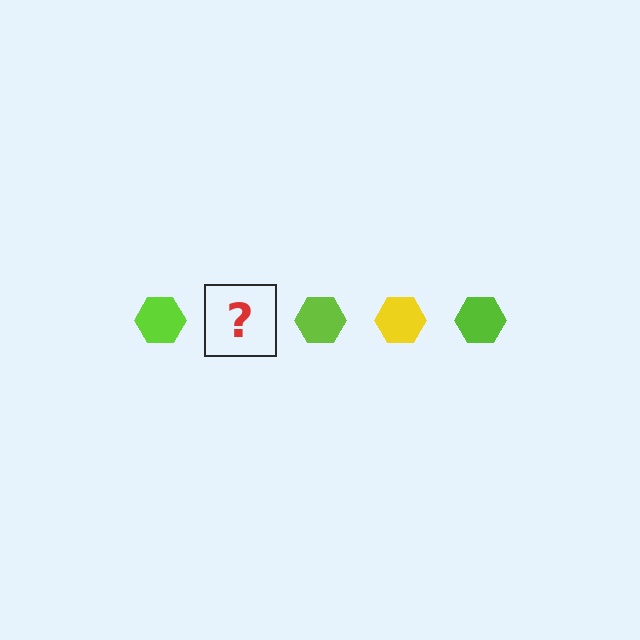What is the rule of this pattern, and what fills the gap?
The rule is that the pattern cycles through lime, yellow hexagons. The gap should be filled with a yellow hexagon.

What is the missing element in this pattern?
The missing element is a yellow hexagon.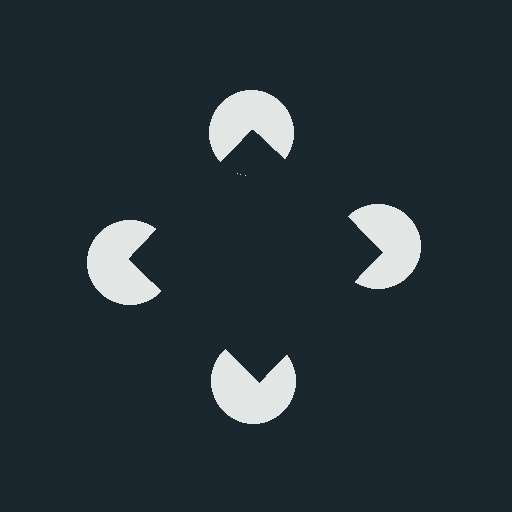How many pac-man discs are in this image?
There are 4 — one at each vertex of the illusory square.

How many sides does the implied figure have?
4 sides.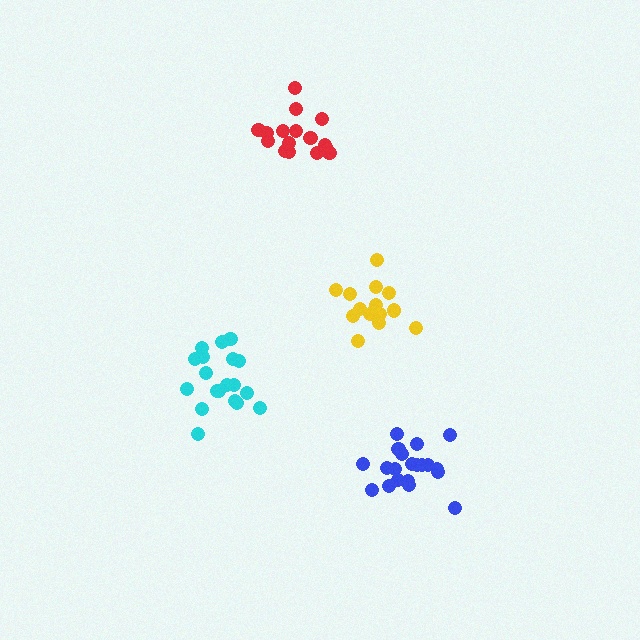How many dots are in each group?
Group 1: 19 dots, Group 2: 16 dots, Group 3: 20 dots, Group 4: 16 dots (71 total).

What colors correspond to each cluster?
The clusters are colored: cyan, yellow, blue, red.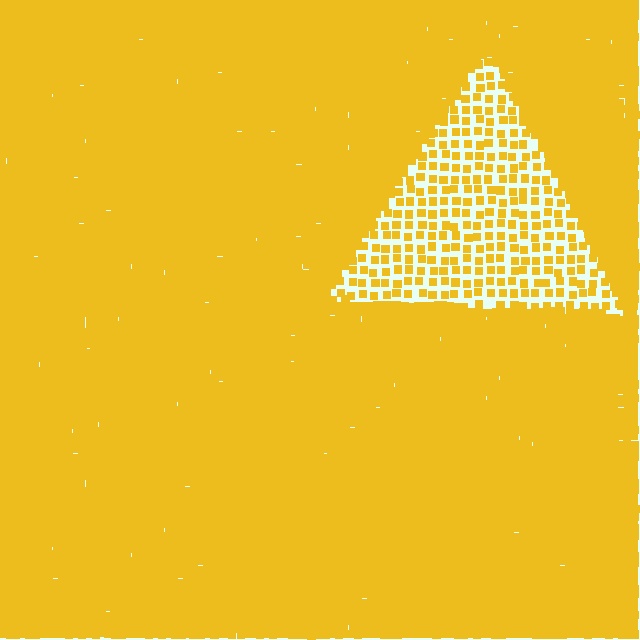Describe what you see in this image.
The image contains small yellow elements arranged at two different densities. A triangle-shaped region is visible where the elements are less densely packed than the surrounding area.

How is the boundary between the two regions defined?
The boundary is defined by a change in element density (approximately 3.1x ratio). All elements are the same color, size, and shape.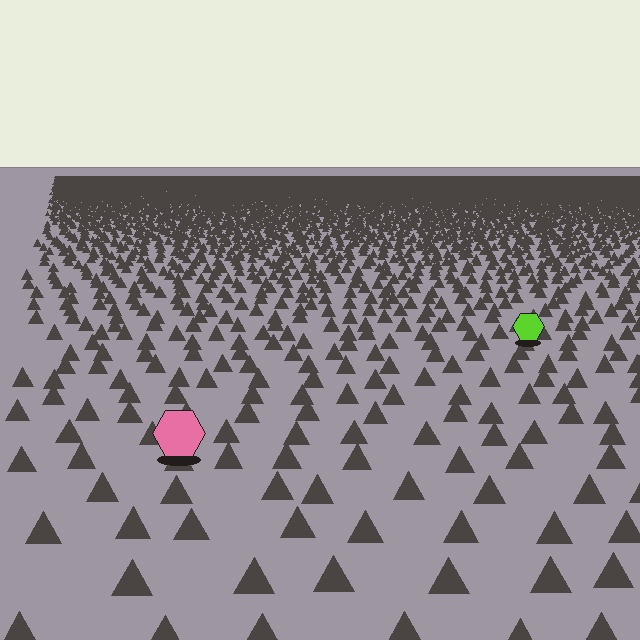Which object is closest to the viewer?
The pink hexagon is closest. The texture marks near it are larger and more spread out.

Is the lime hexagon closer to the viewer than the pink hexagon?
No. The pink hexagon is closer — you can tell from the texture gradient: the ground texture is coarser near it.